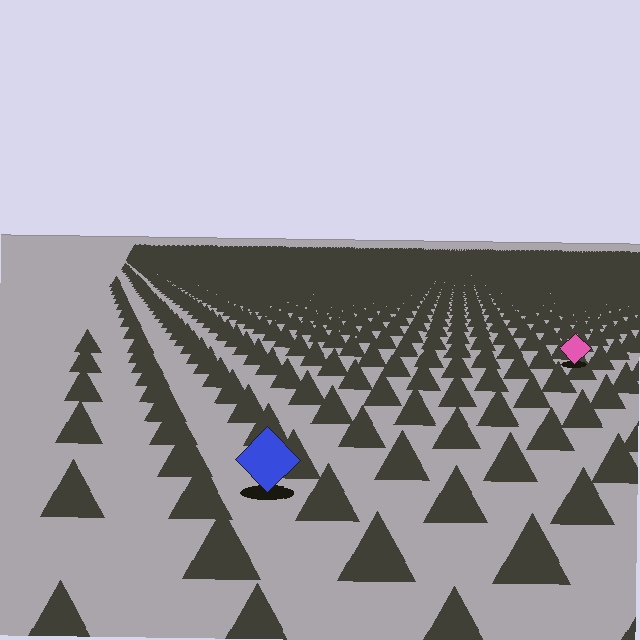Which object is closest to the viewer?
The blue diamond is closest. The texture marks near it are larger and more spread out.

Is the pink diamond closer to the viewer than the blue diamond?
No. The blue diamond is closer — you can tell from the texture gradient: the ground texture is coarser near it.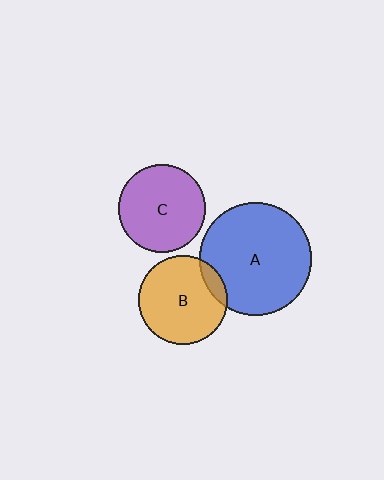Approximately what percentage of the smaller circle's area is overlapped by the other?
Approximately 10%.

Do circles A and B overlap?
Yes.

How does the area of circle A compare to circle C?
Approximately 1.7 times.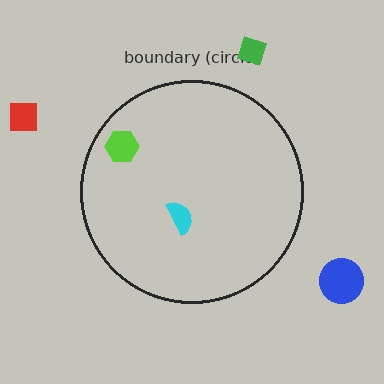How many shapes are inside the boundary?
2 inside, 3 outside.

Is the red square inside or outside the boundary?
Outside.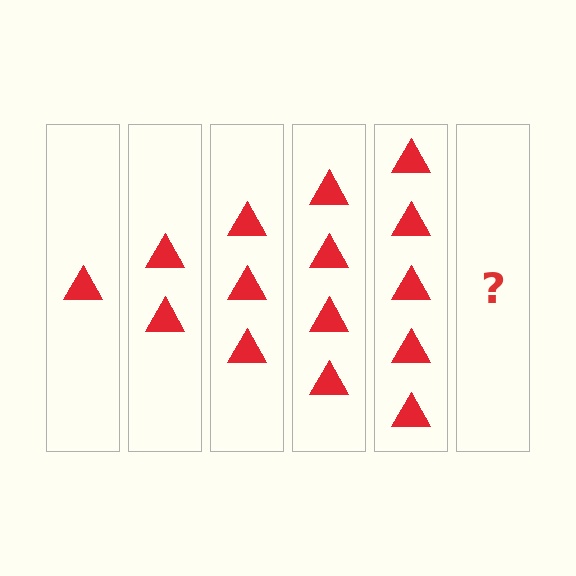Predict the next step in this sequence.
The next step is 6 triangles.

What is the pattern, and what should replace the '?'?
The pattern is that each step adds one more triangle. The '?' should be 6 triangles.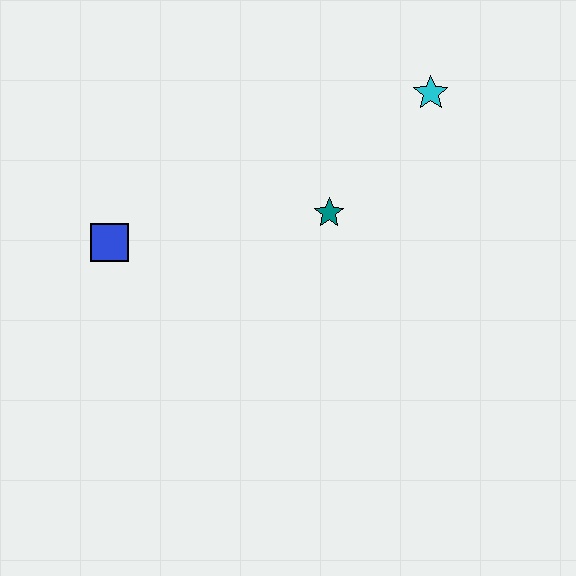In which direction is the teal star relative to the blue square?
The teal star is to the right of the blue square.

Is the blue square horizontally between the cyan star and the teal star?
No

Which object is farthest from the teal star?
The blue square is farthest from the teal star.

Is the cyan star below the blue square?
No